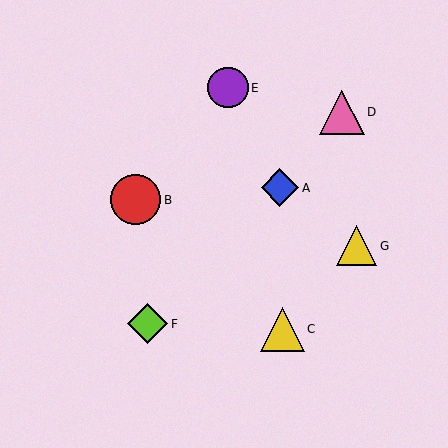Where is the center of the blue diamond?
The center of the blue diamond is at (280, 188).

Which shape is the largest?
The red circle (labeled B) is the largest.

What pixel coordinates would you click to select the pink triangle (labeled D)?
Click at (342, 112) to select the pink triangle D.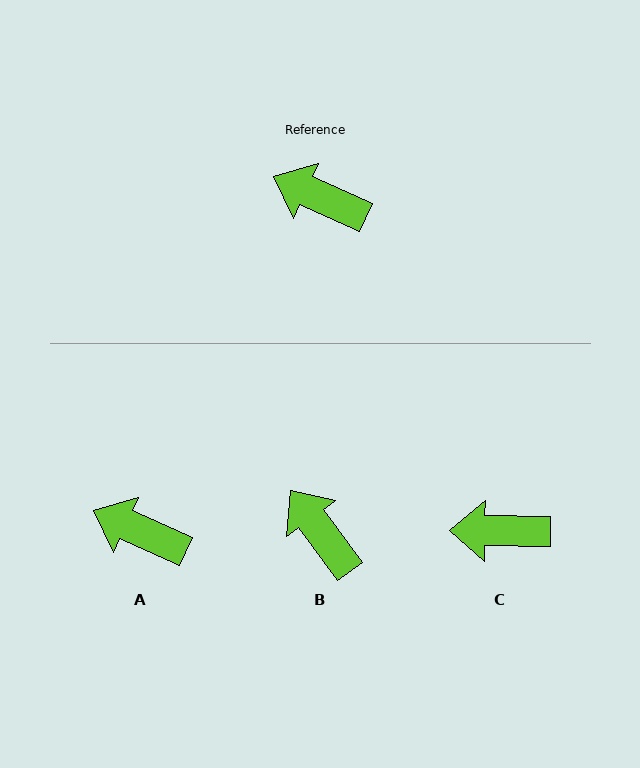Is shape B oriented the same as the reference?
No, it is off by about 30 degrees.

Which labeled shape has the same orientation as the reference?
A.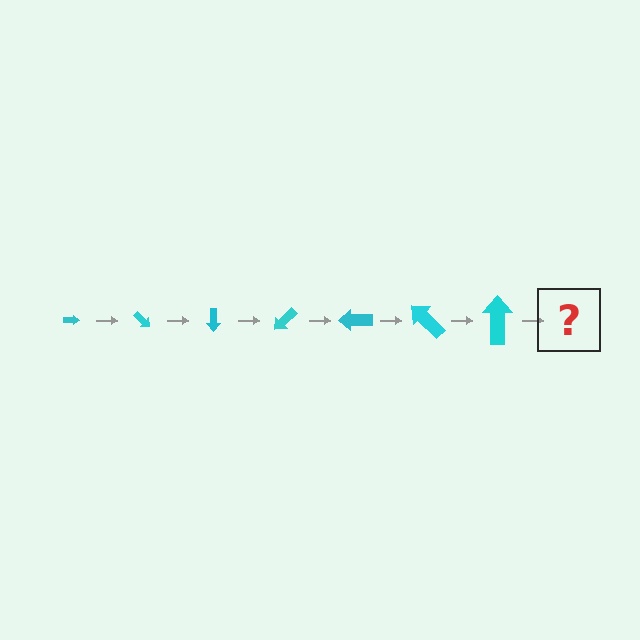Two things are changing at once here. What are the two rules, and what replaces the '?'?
The two rules are that the arrow grows larger each step and it rotates 45 degrees each step. The '?' should be an arrow, larger than the previous one and rotated 315 degrees from the start.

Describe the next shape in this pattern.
It should be an arrow, larger than the previous one and rotated 315 degrees from the start.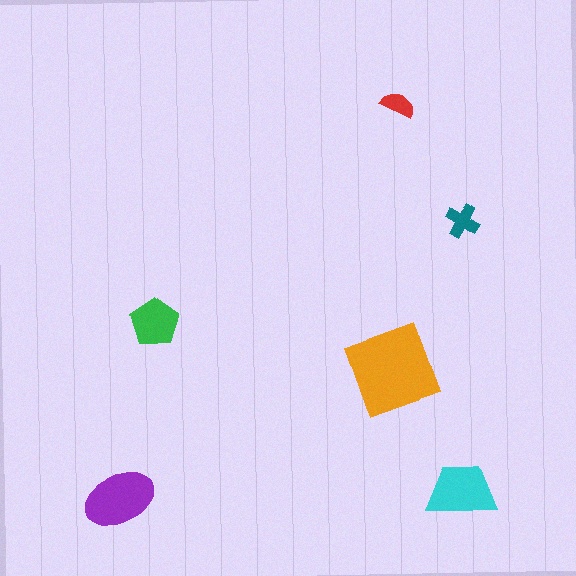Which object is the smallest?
The red semicircle.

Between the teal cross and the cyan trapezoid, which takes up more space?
The cyan trapezoid.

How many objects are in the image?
There are 6 objects in the image.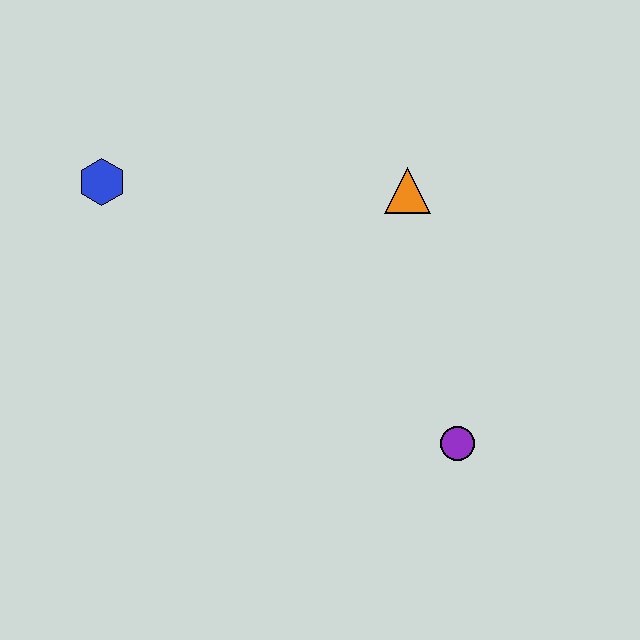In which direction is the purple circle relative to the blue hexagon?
The purple circle is to the right of the blue hexagon.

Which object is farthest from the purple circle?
The blue hexagon is farthest from the purple circle.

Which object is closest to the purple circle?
The orange triangle is closest to the purple circle.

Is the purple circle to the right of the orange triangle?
Yes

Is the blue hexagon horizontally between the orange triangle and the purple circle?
No